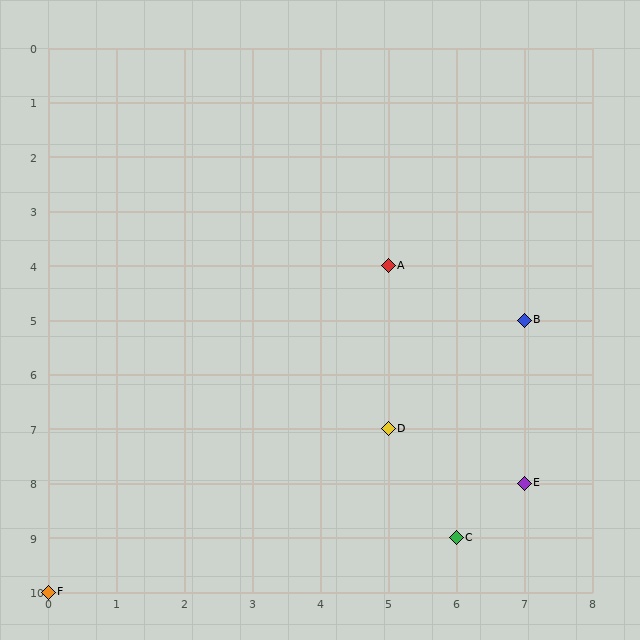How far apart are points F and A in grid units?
Points F and A are 5 columns and 6 rows apart (about 7.8 grid units diagonally).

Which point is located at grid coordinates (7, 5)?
Point B is at (7, 5).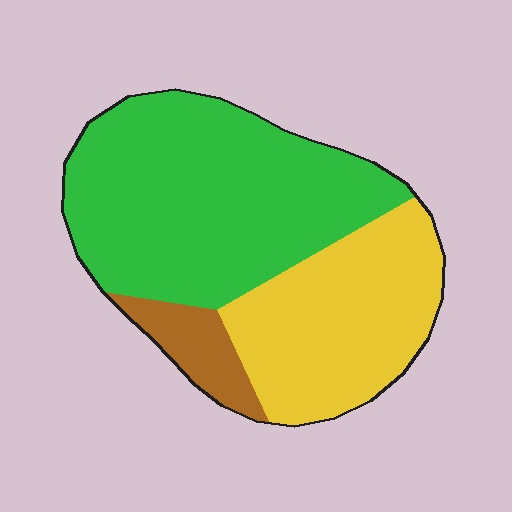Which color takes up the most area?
Green, at roughly 55%.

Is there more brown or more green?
Green.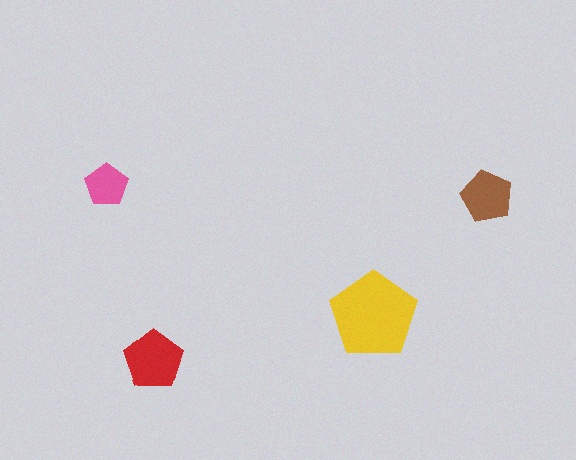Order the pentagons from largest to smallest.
the yellow one, the red one, the brown one, the pink one.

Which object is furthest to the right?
The brown pentagon is rightmost.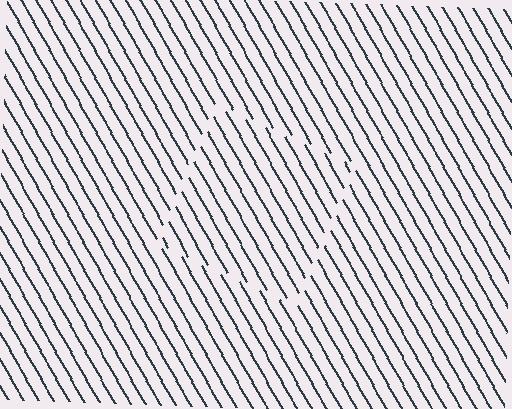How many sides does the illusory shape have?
4 sides — the line-ends trace a square.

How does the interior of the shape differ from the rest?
The interior of the shape contains the same grating, shifted by half a period — the contour is defined by the phase discontinuity where line-ends from the inner and outer gratings abut.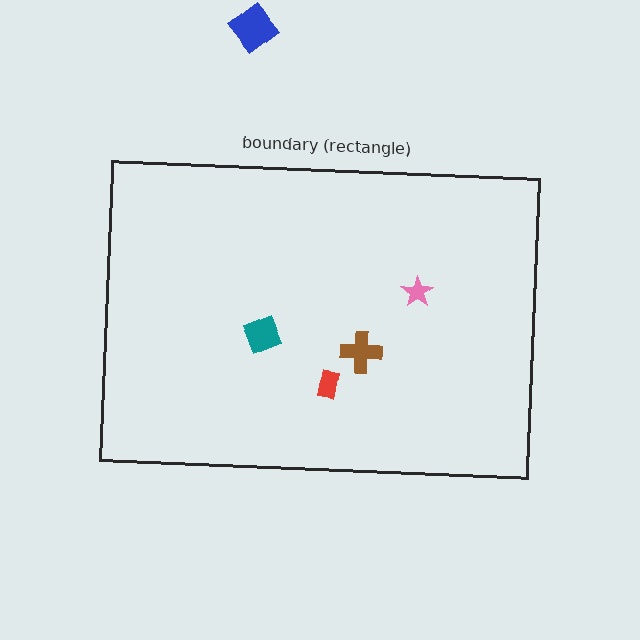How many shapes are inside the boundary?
4 inside, 1 outside.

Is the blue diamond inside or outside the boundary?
Outside.